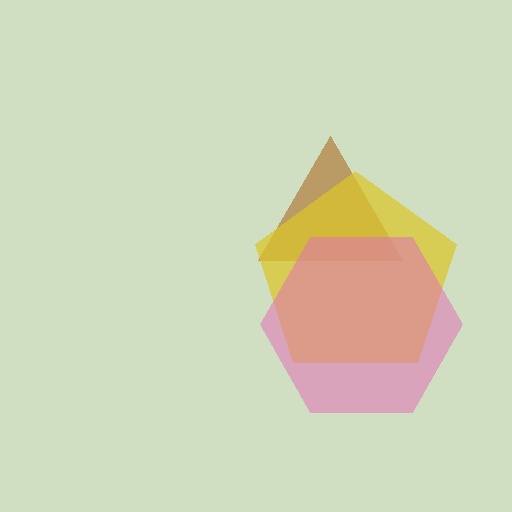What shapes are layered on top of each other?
The layered shapes are: a brown triangle, a yellow pentagon, a pink hexagon.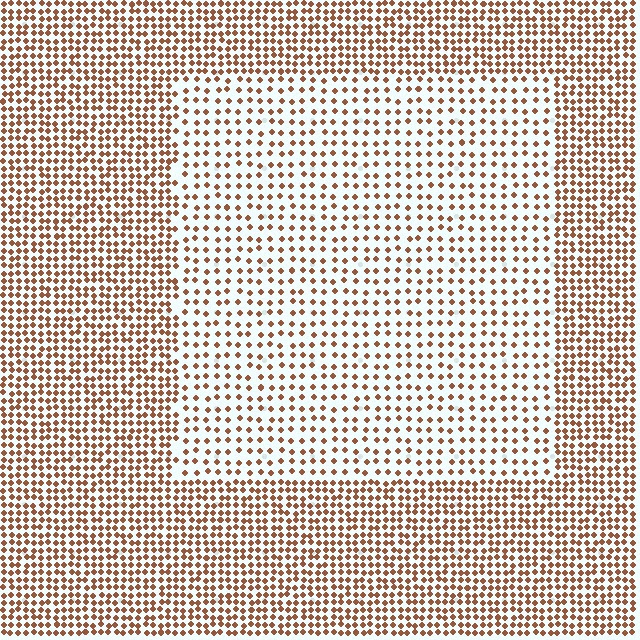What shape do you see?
I see a rectangle.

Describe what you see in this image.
The image contains small brown elements arranged at two different densities. A rectangle-shaped region is visible where the elements are less densely packed than the surrounding area.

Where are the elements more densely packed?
The elements are more densely packed outside the rectangle boundary.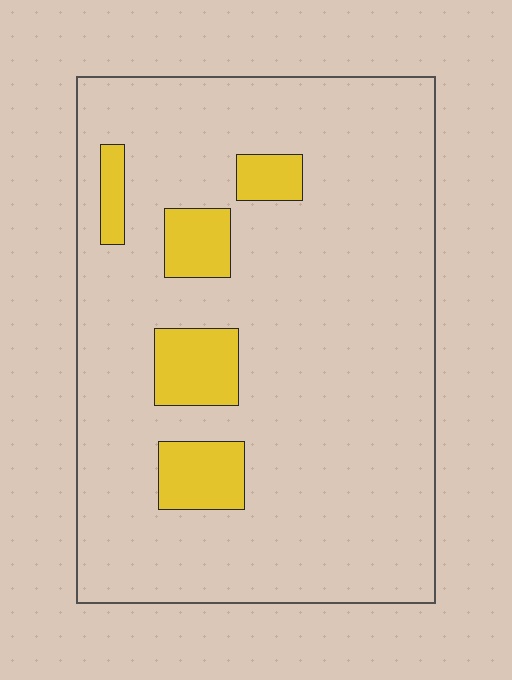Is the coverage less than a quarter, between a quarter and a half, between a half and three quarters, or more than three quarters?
Less than a quarter.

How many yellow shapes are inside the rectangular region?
5.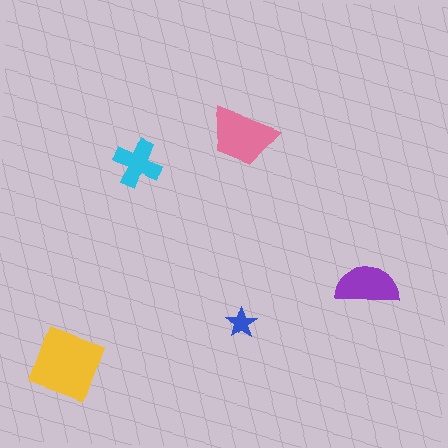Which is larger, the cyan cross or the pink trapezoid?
The pink trapezoid.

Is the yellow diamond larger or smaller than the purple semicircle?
Larger.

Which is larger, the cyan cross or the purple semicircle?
The purple semicircle.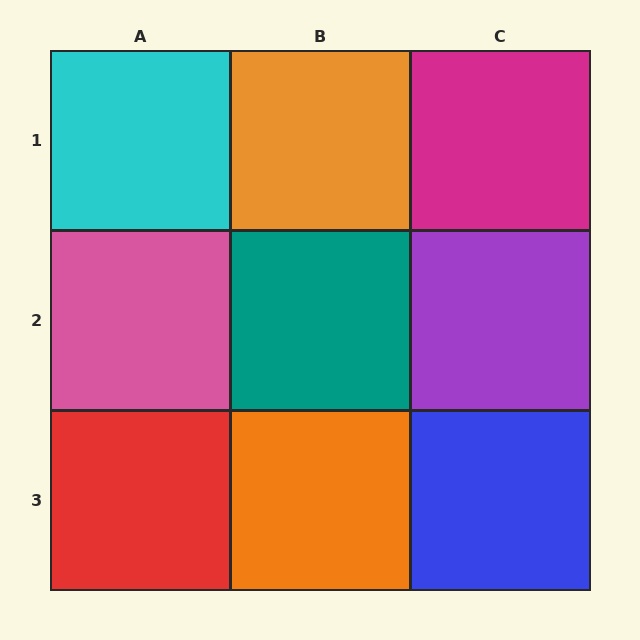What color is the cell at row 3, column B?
Orange.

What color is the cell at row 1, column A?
Cyan.